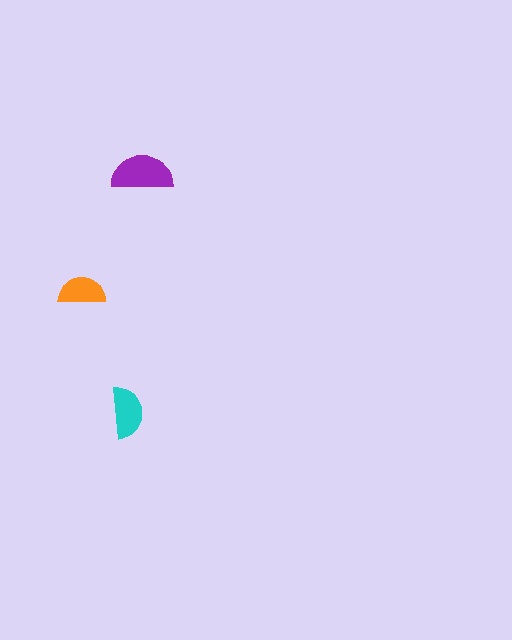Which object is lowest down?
The cyan semicircle is bottommost.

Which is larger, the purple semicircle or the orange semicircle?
The purple one.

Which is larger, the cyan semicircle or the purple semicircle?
The purple one.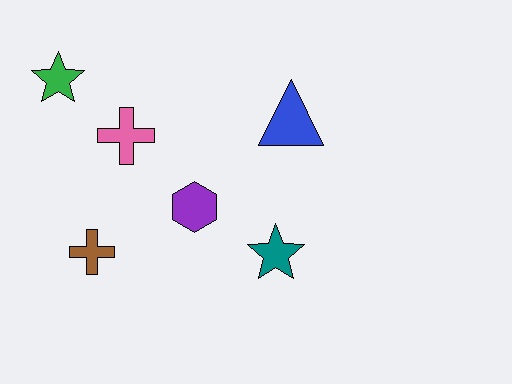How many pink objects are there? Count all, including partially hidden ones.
There is 1 pink object.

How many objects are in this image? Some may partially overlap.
There are 6 objects.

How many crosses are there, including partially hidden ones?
There are 2 crosses.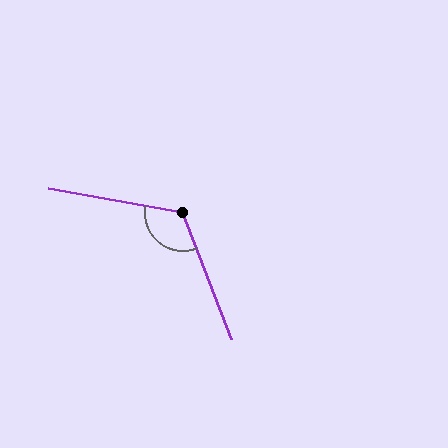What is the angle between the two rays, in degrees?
Approximately 121 degrees.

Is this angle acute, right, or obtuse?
It is obtuse.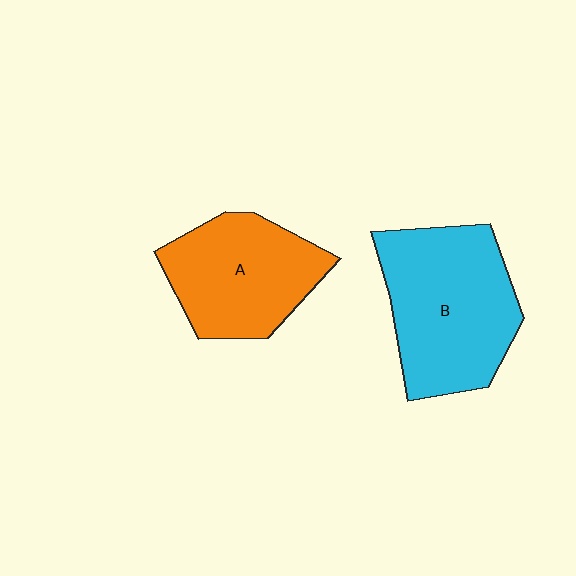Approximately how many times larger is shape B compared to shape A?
Approximately 1.3 times.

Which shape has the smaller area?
Shape A (orange).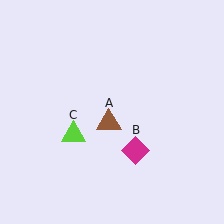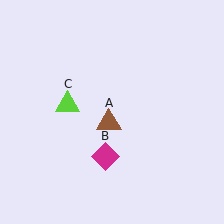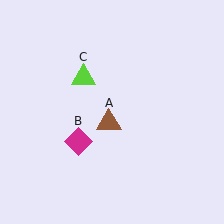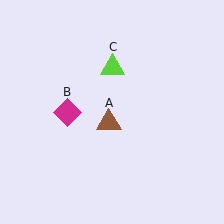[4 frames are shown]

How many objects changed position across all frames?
2 objects changed position: magenta diamond (object B), lime triangle (object C).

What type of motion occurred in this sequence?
The magenta diamond (object B), lime triangle (object C) rotated clockwise around the center of the scene.